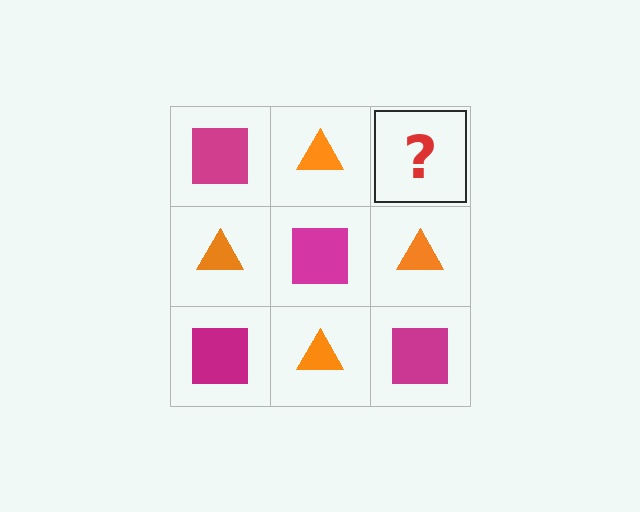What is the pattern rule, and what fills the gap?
The rule is that it alternates magenta square and orange triangle in a checkerboard pattern. The gap should be filled with a magenta square.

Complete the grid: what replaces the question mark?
The question mark should be replaced with a magenta square.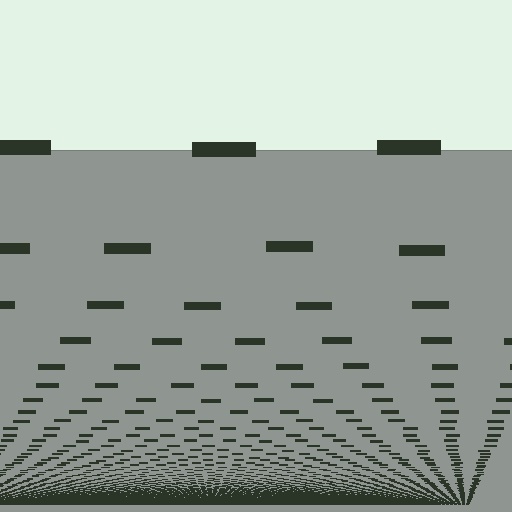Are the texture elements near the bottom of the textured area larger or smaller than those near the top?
Smaller. The gradient is inverted — elements near the bottom are smaller and denser.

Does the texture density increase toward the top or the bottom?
Density increases toward the bottom.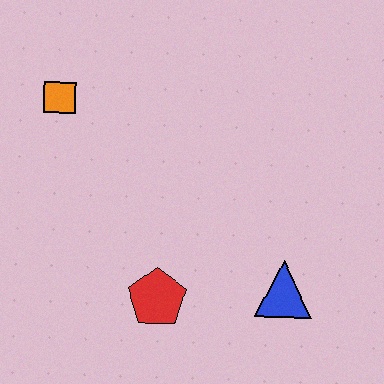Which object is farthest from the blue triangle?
The orange square is farthest from the blue triangle.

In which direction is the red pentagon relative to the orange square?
The red pentagon is below the orange square.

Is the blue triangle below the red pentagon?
No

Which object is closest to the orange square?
The red pentagon is closest to the orange square.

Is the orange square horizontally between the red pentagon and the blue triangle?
No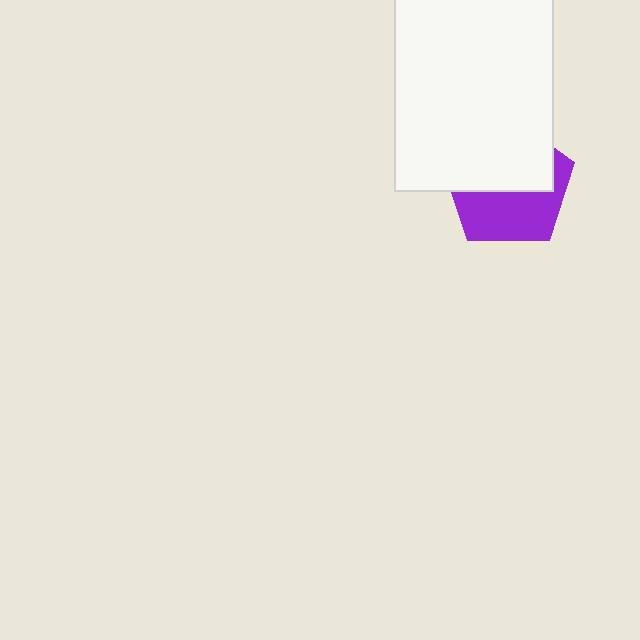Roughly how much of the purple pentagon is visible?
About half of it is visible (roughly 47%).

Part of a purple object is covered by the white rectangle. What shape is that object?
It is a pentagon.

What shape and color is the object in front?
The object in front is a white rectangle.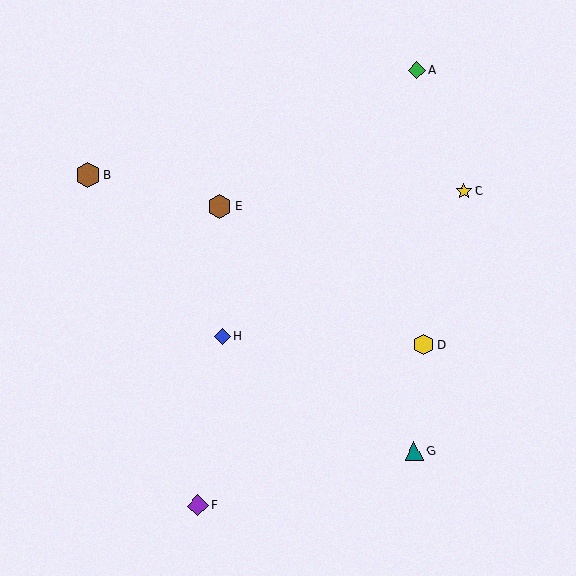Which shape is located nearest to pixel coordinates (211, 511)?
The purple diamond (labeled F) at (198, 506) is nearest to that location.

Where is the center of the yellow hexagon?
The center of the yellow hexagon is at (423, 345).